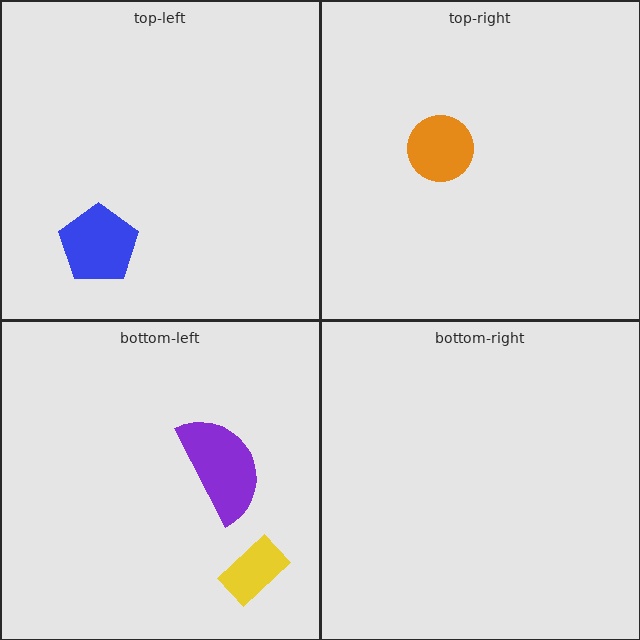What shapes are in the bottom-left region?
The purple semicircle, the yellow rectangle.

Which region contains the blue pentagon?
The top-left region.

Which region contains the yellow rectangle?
The bottom-left region.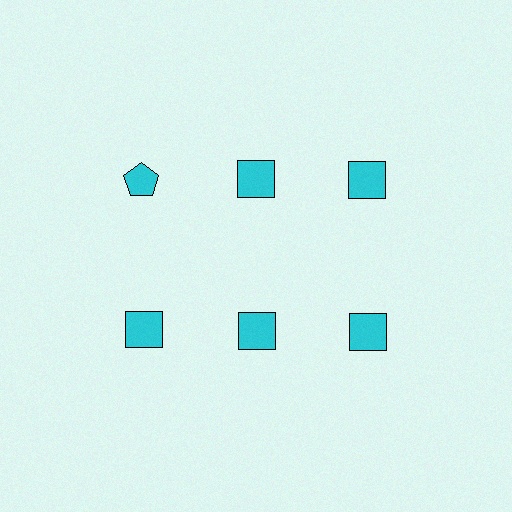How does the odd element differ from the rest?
It has a different shape: pentagon instead of square.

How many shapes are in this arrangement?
There are 6 shapes arranged in a grid pattern.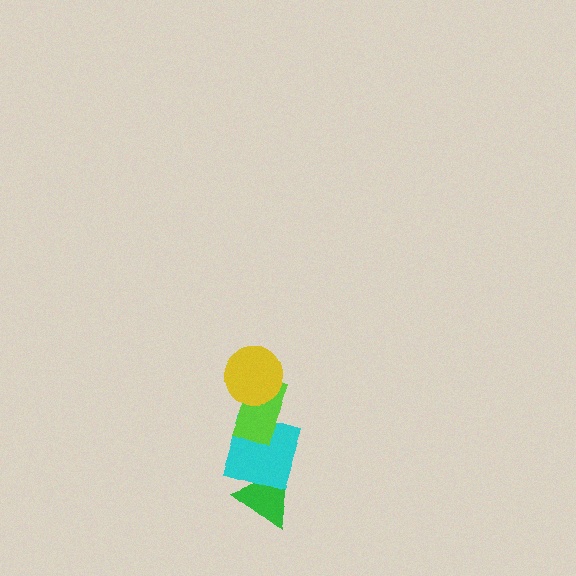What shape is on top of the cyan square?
The lime rectangle is on top of the cyan square.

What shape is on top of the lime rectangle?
The yellow circle is on top of the lime rectangle.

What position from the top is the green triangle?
The green triangle is 4th from the top.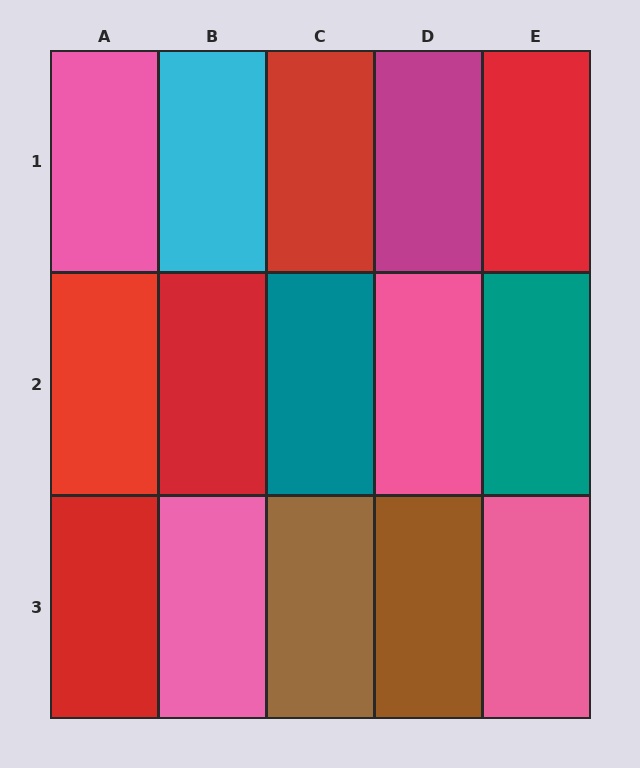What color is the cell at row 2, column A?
Red.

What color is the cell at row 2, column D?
Pink.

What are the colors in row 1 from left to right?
Pink, cyan, red, magenta, red.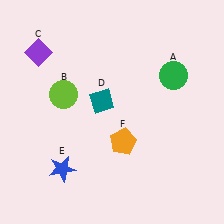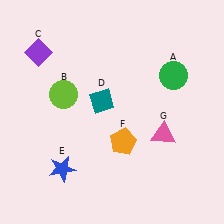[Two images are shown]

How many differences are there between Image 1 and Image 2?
There is 1 difference between the two images.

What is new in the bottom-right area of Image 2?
A pink triangle (G) was added in the bottom-right area of Image 2.